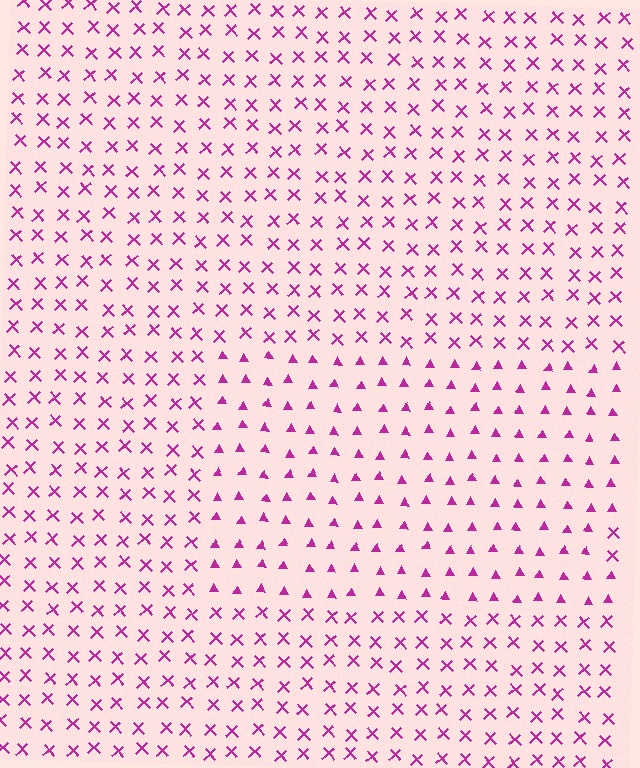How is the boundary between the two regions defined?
The boundary is defined by a change in element shape: triangles inside vs. X marks outside. All elements share the same color and spacing.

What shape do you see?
I see a rectangle.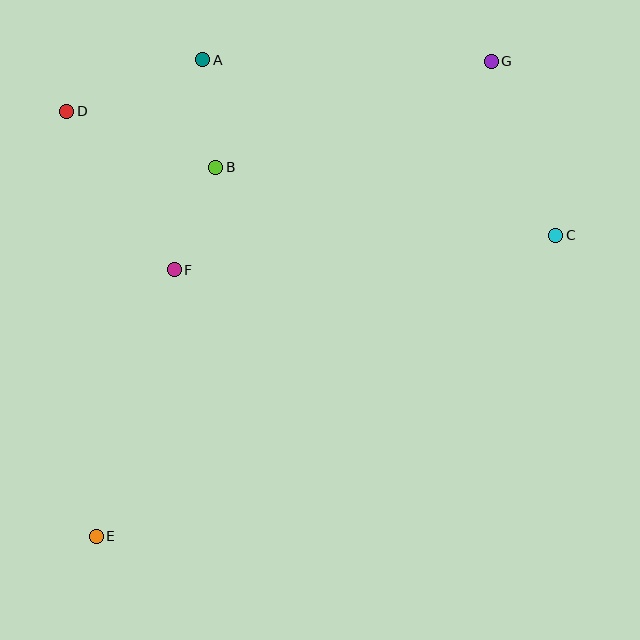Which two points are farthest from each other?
Points E and G are farthest from each other.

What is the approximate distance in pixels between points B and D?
The distance between B and D is approximately 159 pixels.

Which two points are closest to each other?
Points A and B are closest to each other.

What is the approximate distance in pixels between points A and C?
The distance between A and C is approximately 394 pixels.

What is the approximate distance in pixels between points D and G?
The distance between D and G is approximately 427 pixels.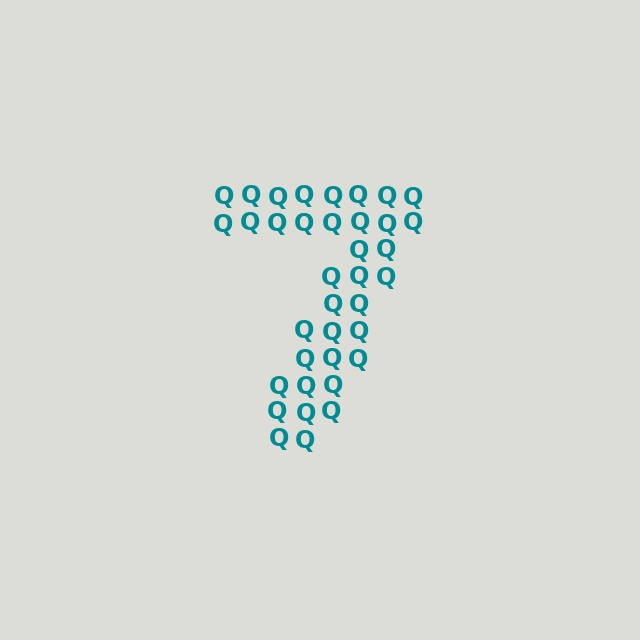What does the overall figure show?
The overall figure shows the digit 7.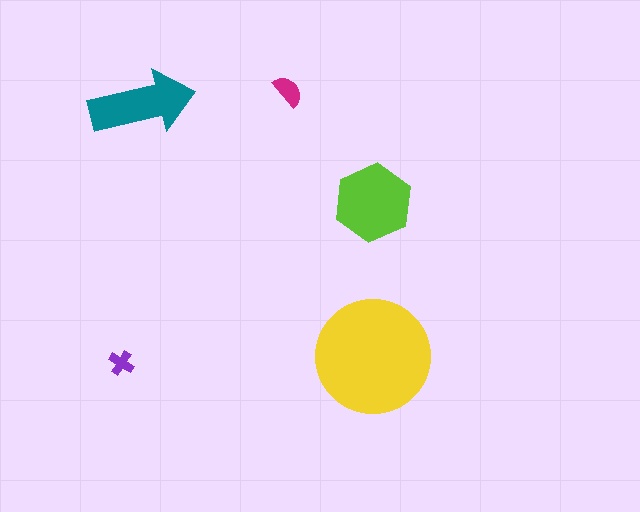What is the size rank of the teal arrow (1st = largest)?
3rd.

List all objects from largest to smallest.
The yellow circle, the lime hexagon, the teal arrow, the magenta semicircle, the purple cross.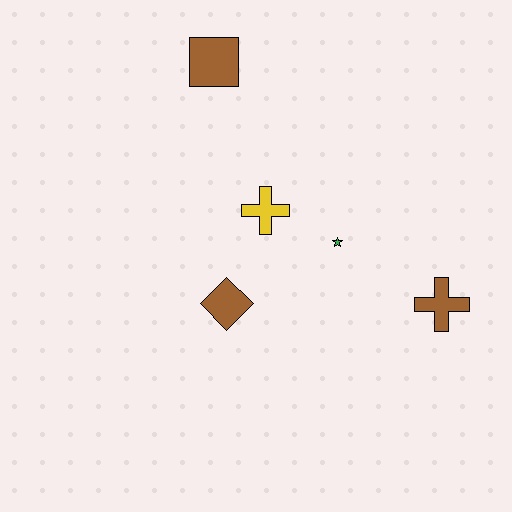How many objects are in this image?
There are 5 objects.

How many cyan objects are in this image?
There are no cyan objects.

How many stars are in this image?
There is 1 star.